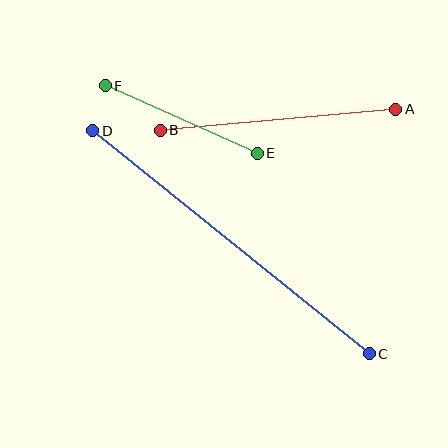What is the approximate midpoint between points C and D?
The midpoint is at approximately (231, 242) pixels.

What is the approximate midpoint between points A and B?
The midpoint is at approximately (278, 120) pixels.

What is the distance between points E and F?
The distance is approximately 166 pixels.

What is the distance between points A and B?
The distance is approximately 236 pixels.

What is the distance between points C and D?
The distance is approximately 355 pixels.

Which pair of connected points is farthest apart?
Points C and D are farthest apart.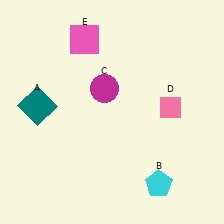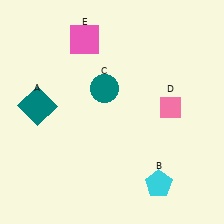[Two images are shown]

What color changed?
The circle (C) changed from magenta in Image 1 to teal in Image 2.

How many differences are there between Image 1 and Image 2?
There is 1 difference between the two images.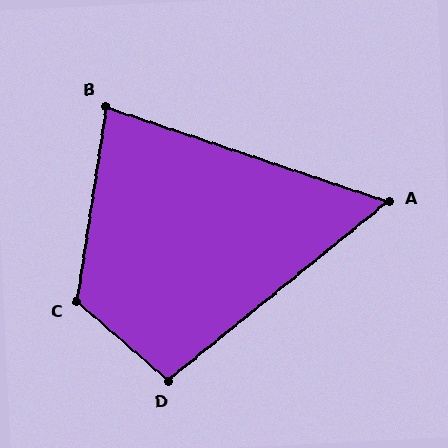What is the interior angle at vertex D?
Approximately 100 degrees (obtuse).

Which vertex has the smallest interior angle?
A, at approximately 58 degrees.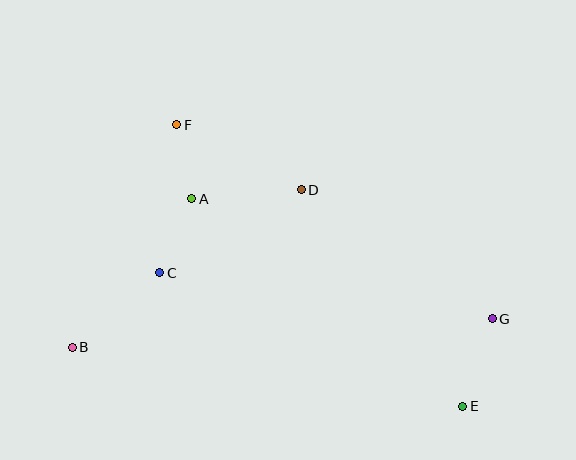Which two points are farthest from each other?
Points B and G are farthest from each other.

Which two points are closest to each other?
Points A and F are closest to each other.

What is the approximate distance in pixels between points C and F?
The distance between C and F is approximately 149 pixels.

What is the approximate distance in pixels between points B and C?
The distance between B and C is approximately 115 pixels.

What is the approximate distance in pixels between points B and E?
The distance between B and E is approximately 395 pixels.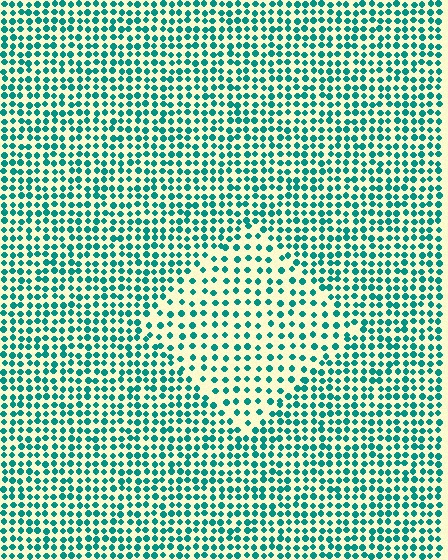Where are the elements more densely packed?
The elements are more densely packed outside the diamond boundary.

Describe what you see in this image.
The image contains small teal elements arranged at two different densities. A diamond-shaped region is visible where the elements are less densely packed than the surrounding area.